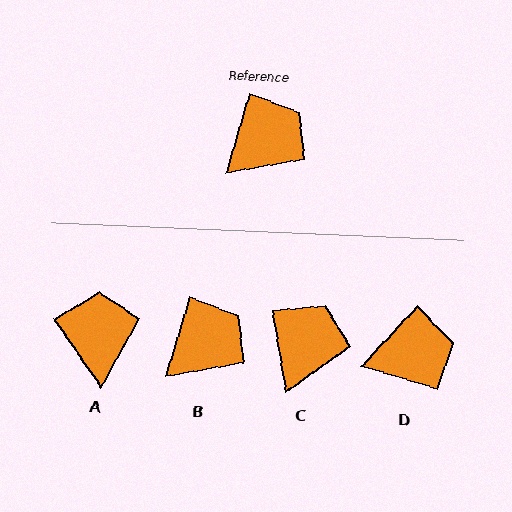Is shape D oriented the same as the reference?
No, it is off by about 26 degrees.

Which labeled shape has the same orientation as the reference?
B.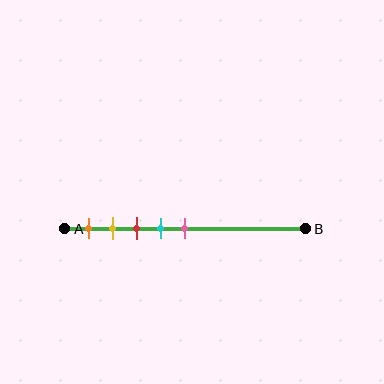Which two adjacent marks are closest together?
The yellow and red marks are the closest adjacent pair.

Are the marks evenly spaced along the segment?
Yes, the marks are approximately evenly spaced.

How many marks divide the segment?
There are 5 marks dividing the segment.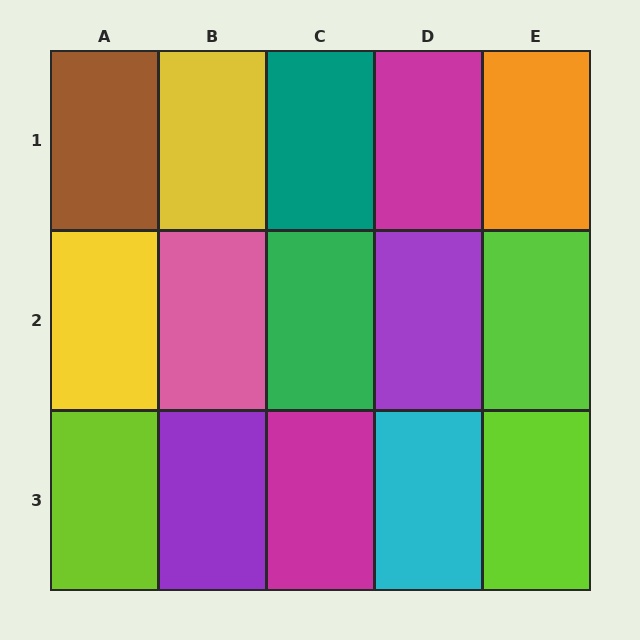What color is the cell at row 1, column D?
Magenta.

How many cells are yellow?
2 cells are yellow.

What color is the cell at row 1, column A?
Brown.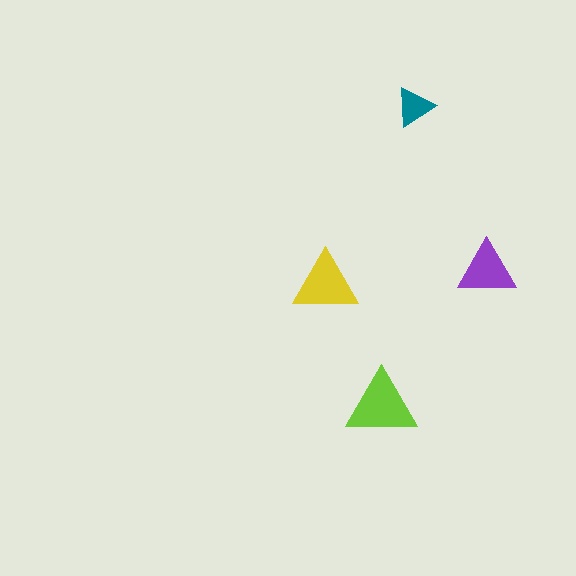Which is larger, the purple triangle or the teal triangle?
The purple one.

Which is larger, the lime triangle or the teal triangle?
The lime one.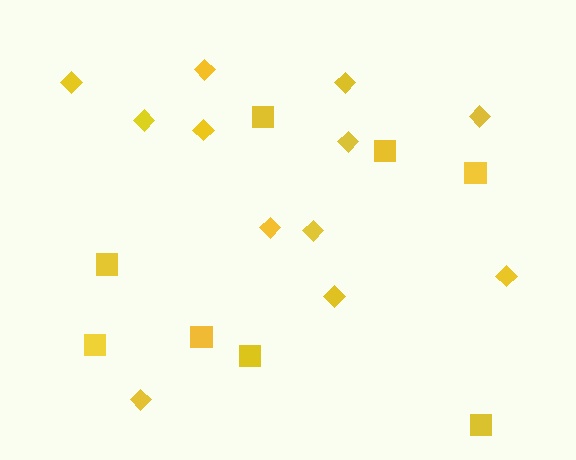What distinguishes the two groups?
There are 2 groups: one group of squares (8) and one group of diamonds (12).